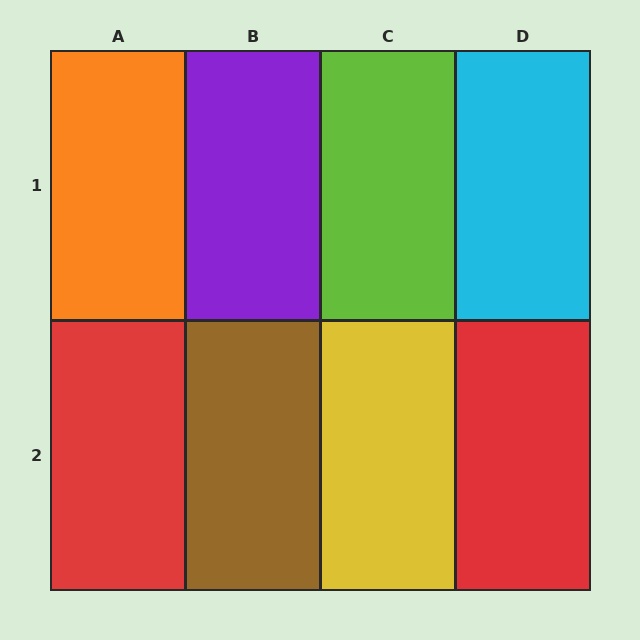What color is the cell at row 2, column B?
Brown.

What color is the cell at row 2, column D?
Red.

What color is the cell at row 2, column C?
Yellow.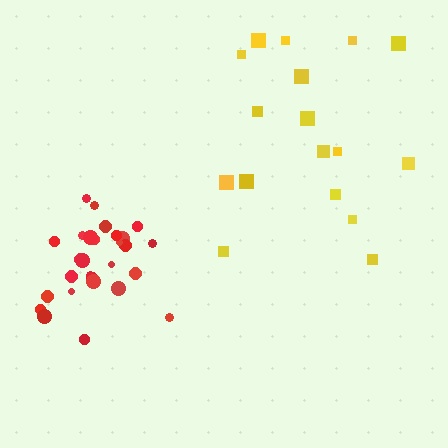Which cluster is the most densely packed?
Red.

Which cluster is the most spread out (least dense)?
Yellow.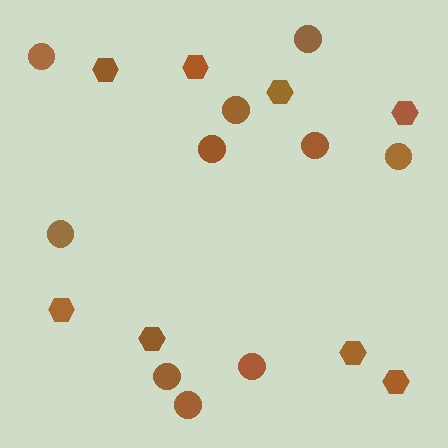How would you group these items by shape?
There are 2 groups: one group of hexagons (8) and one group of circles (10).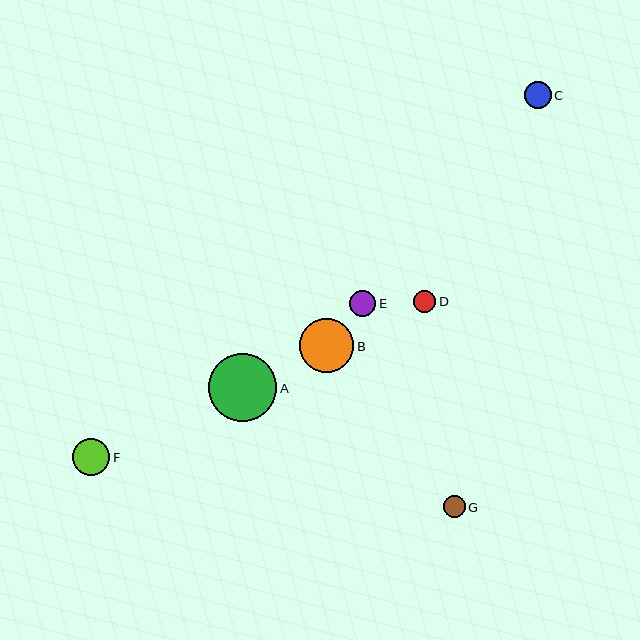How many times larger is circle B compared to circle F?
Circle B is approximately 1.5 times the size of circle F.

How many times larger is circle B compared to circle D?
Circle B is approximately 2.5 times the size of circle D.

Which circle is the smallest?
Circle D is the smallest with a size of approximately 22 pixels.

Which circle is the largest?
Circle A is the largest with a size of approximately 68 pixels.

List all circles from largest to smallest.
From largest to smallest: A, B, F, C, E, G, D.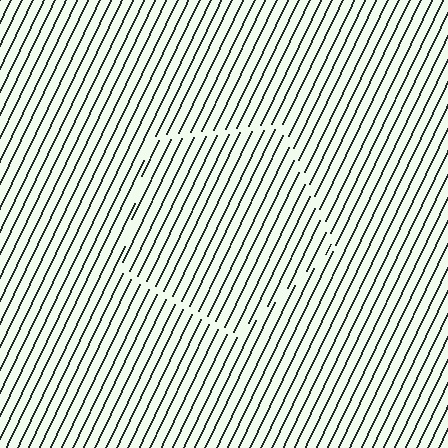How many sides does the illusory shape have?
5 sides — the line-ends trace a pentagon.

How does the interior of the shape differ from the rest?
The interior of the shape contains the same grating, shifted by half a period — the contour is defined by the phase discontinuity where line-ends from the inner and outer gratings abut.